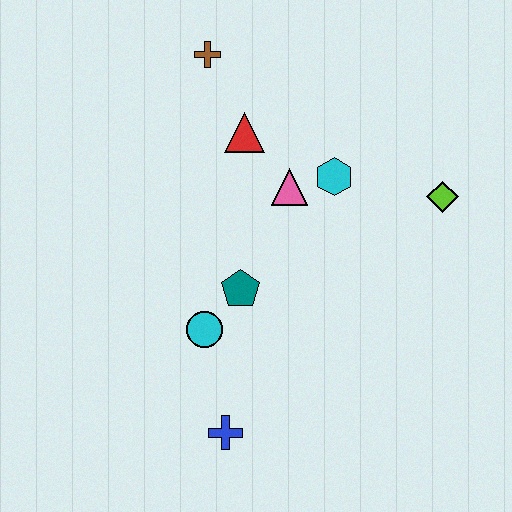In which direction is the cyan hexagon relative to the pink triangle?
The cyan hexagon is to the right of the pink triangle.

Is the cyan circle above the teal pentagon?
No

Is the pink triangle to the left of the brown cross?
No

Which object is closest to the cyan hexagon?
The pink triangle is closest to the cyan hexagon.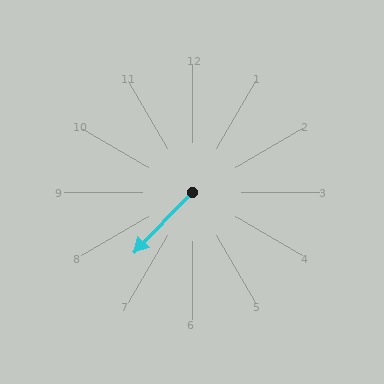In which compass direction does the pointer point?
Southwest.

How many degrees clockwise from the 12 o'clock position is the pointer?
Approximately 224 degrees.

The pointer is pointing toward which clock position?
Roughly 7 o'clock.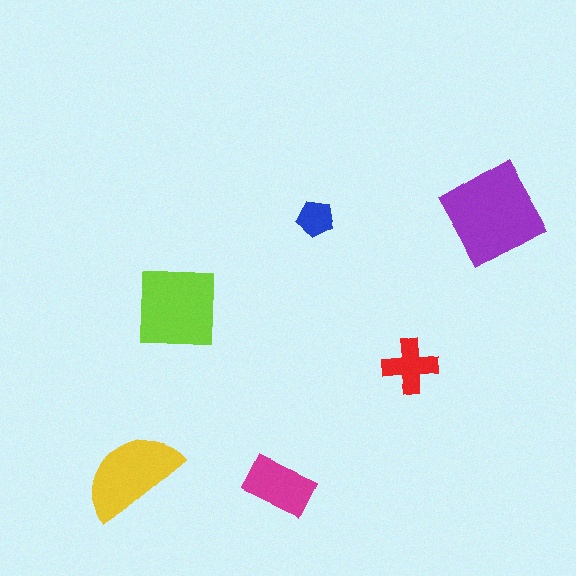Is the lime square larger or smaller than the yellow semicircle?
Larger.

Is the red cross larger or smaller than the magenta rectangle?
Smaller.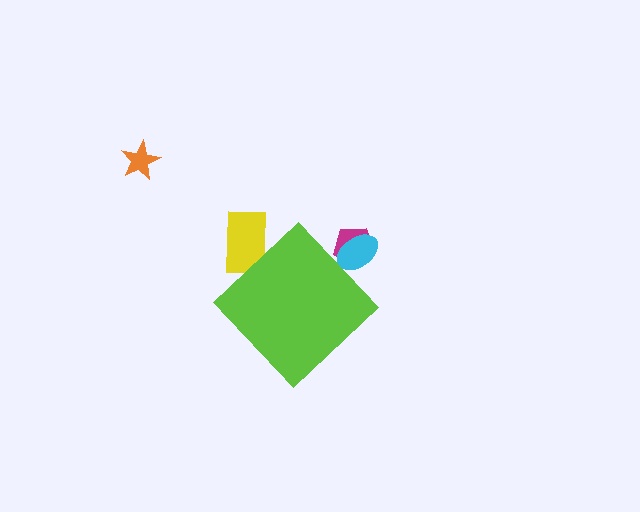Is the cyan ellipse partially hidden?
Yes, the cyan ellipse is partially hidden behind the lime diamond.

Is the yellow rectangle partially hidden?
Yes, the yellow rectangle is partially hidden behind the lime diamond.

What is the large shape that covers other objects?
A lime diamond.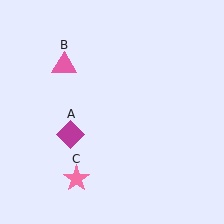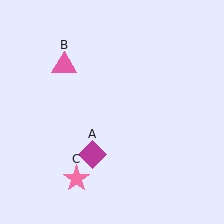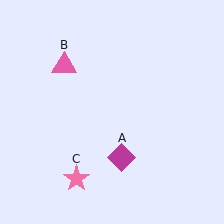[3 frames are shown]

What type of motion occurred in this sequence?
The magenta diamond (object A) rotated counterclockwise around the center of the scene.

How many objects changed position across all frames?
1 object changed position: magenta diamond (object A).